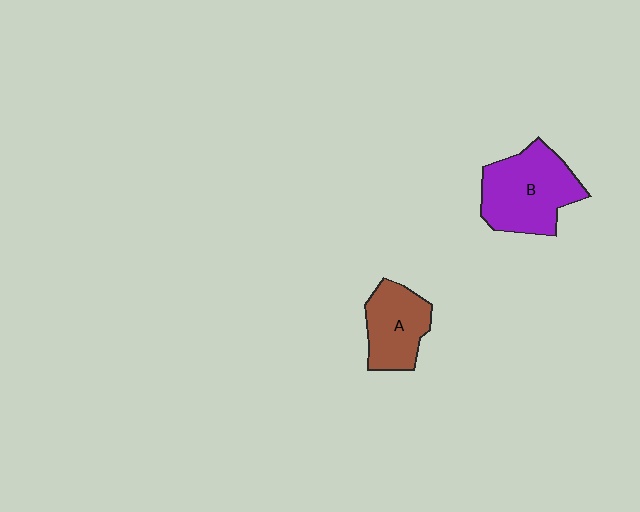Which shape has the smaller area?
Shape A (brown).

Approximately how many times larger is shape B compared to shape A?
Approximately 1.5 times.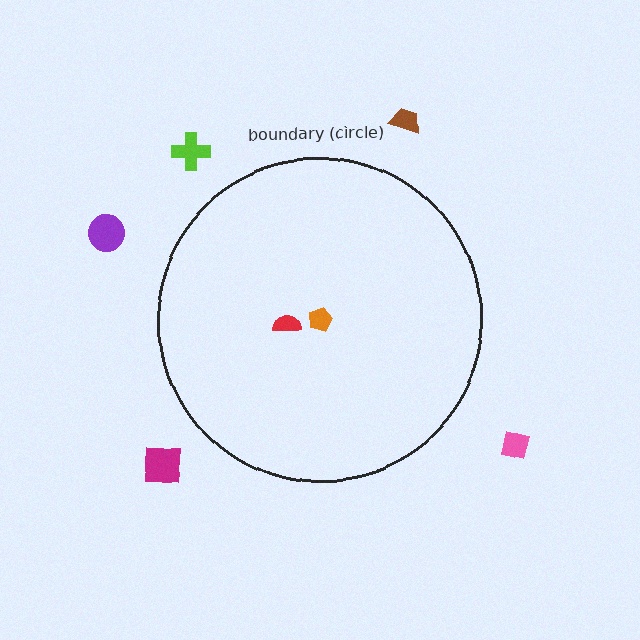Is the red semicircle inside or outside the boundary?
Inside.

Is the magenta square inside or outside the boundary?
Outside.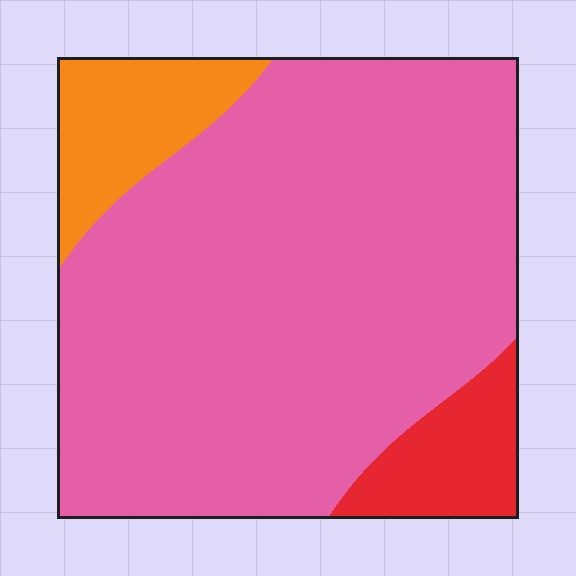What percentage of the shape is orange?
Orange takes up about one tenth (1/10) of the shape.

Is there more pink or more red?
Pink.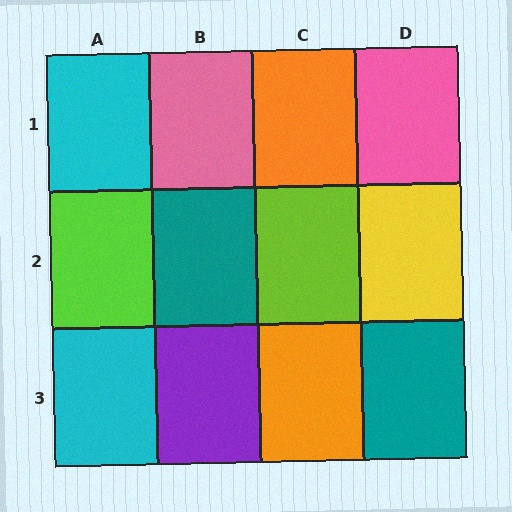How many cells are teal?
2 cells are teal.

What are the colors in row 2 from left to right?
Lime, teal, lime, yellow.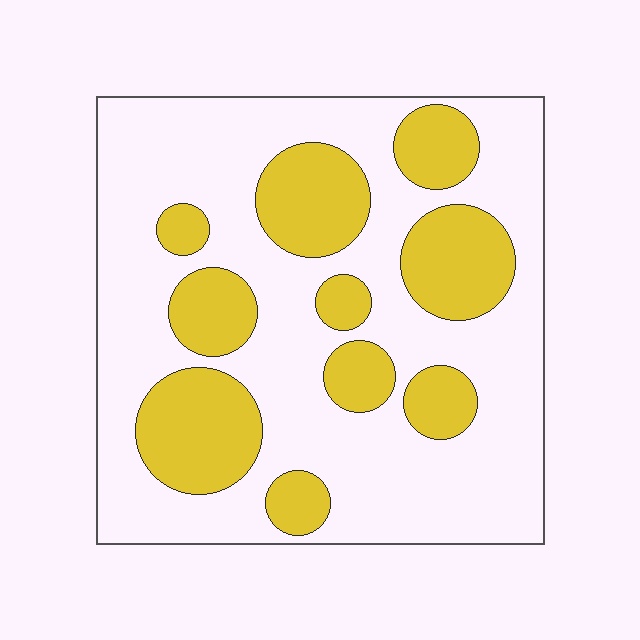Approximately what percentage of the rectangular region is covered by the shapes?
Approximately 30%.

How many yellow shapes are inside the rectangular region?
10.